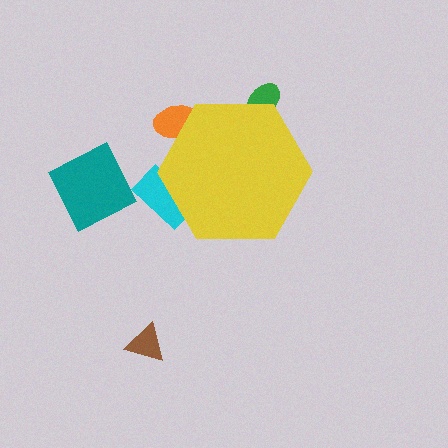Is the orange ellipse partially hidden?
Yes, the orange ellipse is partially hidden behind the yellow hexagon.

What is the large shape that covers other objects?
A yellow hexagon.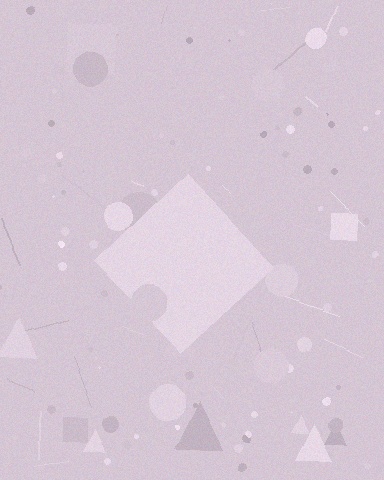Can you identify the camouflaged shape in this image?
The camouflaged shape is a diamond.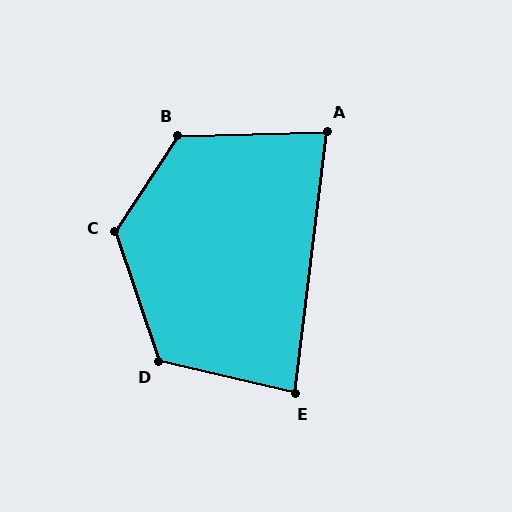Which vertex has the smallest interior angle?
A, at approximately 82 degrees.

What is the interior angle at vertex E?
Approximately 84 degrees (acute).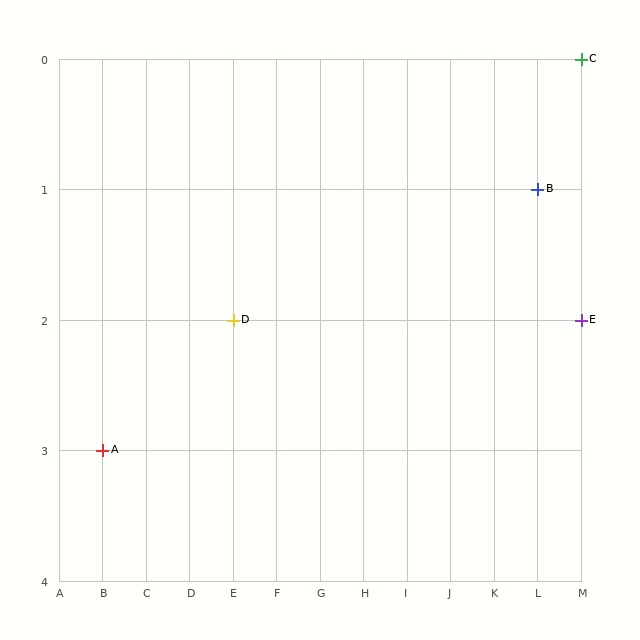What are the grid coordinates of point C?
Point C is at grid coordinates (M, 0).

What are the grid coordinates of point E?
Point E is at grid coordinates (M, 2).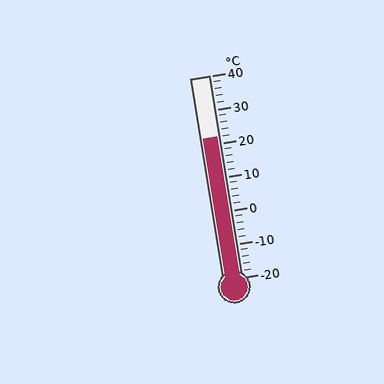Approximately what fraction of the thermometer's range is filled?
The thermometer is filled to approximately 70% of its range.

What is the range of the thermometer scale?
The thermometer scale ranges from -20°C to 40°C.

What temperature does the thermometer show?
The thermometer shows approximately 22°C.